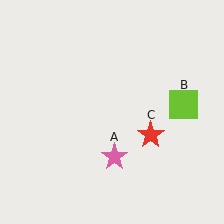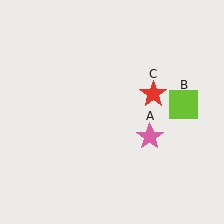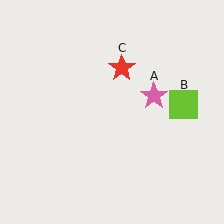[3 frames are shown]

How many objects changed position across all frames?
2 objects changed position: pink star (object A), red star (object C).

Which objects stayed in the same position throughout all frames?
Lime square (object B) remained stationary.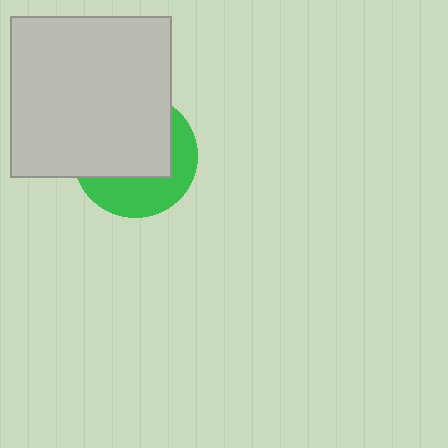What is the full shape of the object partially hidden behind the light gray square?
The partially hidden object is a green circle.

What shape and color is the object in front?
The object in front is a light gray square.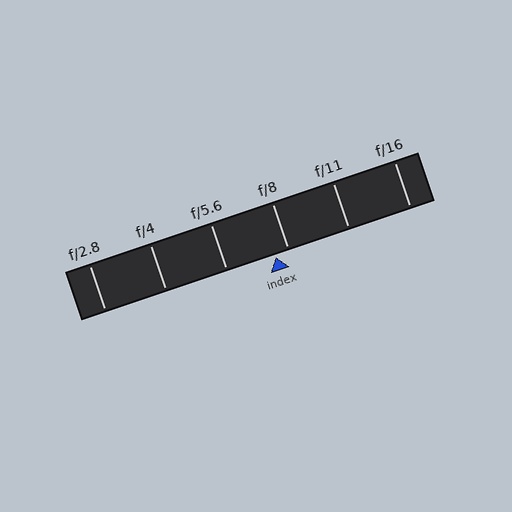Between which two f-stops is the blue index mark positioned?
The index mark is between f/5.6 and f/8.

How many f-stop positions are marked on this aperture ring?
There are 6 f-stop positions marked.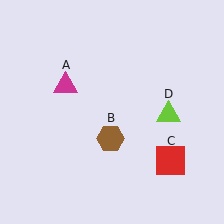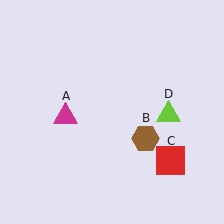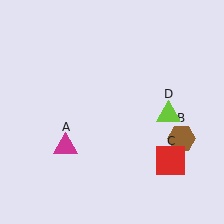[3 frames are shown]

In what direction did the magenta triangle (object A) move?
The magenta triangle (object A) moved down.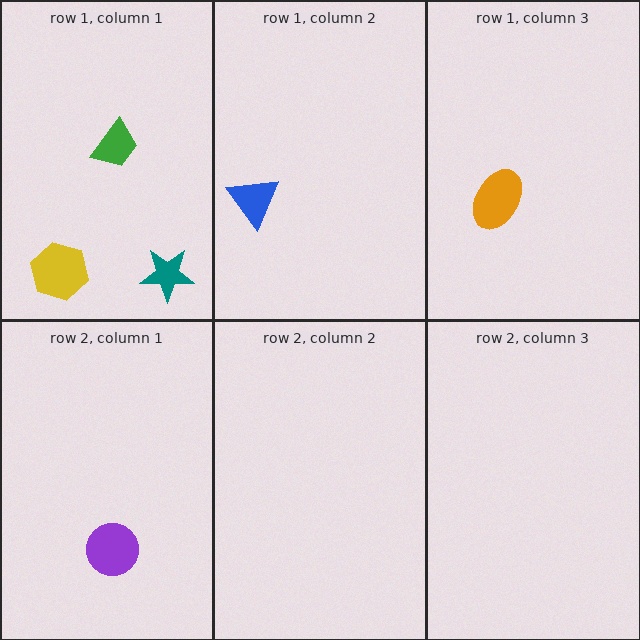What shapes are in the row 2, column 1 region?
The purple circle.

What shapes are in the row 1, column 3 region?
The orange ellipse.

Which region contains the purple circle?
The row 2, column 1 region.